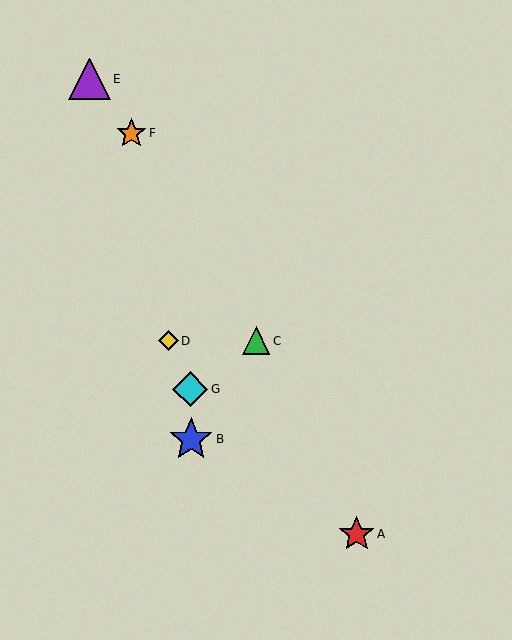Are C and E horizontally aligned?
No, C is at y≈341 and E is at y≈79.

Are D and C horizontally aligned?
Yes, both are at y≈341.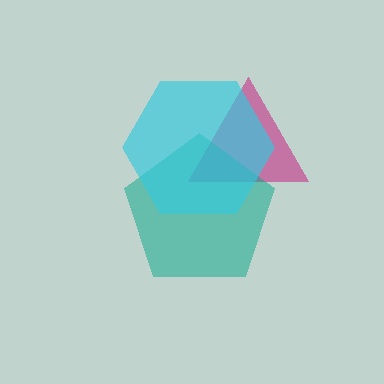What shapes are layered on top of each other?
The layered shapes are: a magenta triangle, a teal pentagon, a cyan hexagon.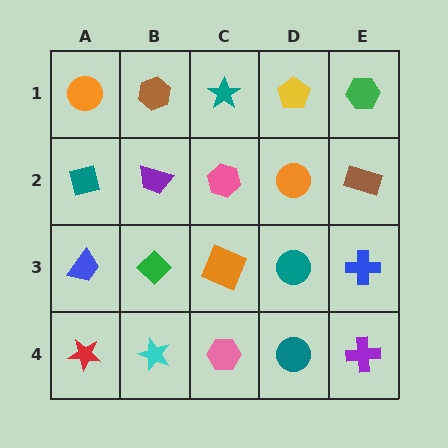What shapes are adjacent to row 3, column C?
A pink hexagon (row 2, column C), a pink hexagon (row 4, column C), a green diamond (row 3, column B), a teal circle (row 3, column D).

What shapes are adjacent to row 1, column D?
An orange circle (row 2, column D), a teal star (row 1, column C), a green hexagon (row 1, column E).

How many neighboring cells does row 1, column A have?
2.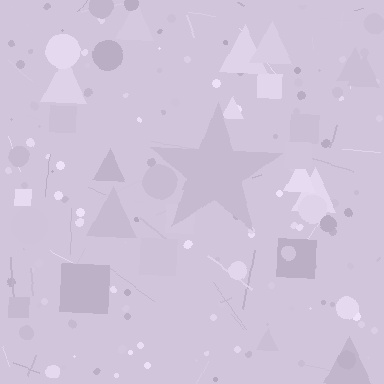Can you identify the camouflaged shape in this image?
The camouflaged shape is a star.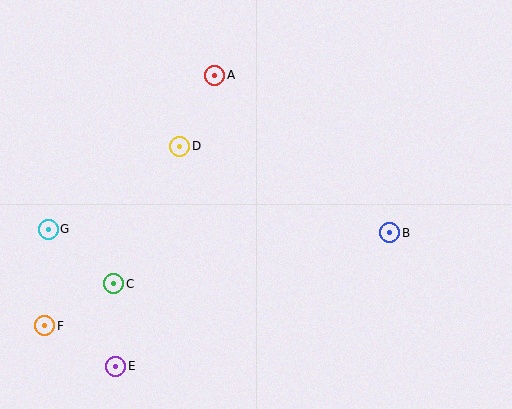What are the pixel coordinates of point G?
Point G is at (48, 229).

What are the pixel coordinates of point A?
Point A is at (215, 75).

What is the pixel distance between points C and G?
The distance between C and G is 85 pixels.